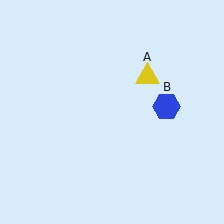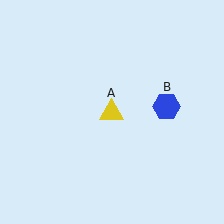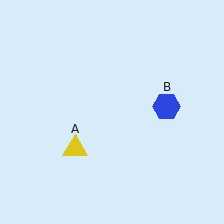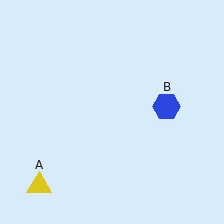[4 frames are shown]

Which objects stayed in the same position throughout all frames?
Blue hexagon (object B) remained stationary.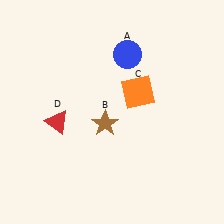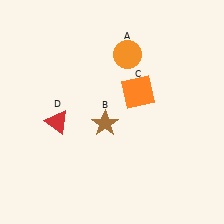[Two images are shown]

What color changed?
The circle (A) changed from blue in Image 1 to orange in Image 2.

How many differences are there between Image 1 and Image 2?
There is 1 difference between the two images.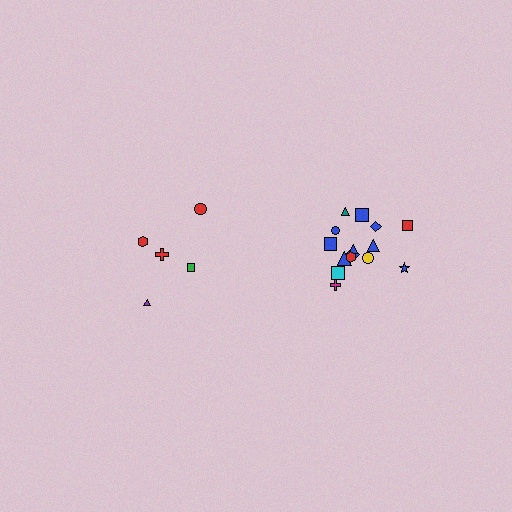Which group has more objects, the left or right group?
The right group.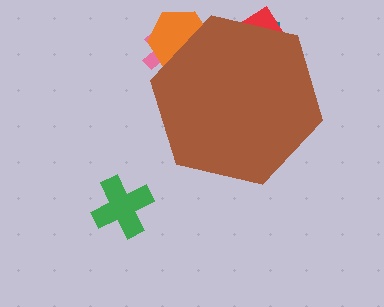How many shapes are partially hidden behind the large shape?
4 shapes are partially hidden.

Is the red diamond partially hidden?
Yes, the red diamond is partially hidden behind the brown hexagon.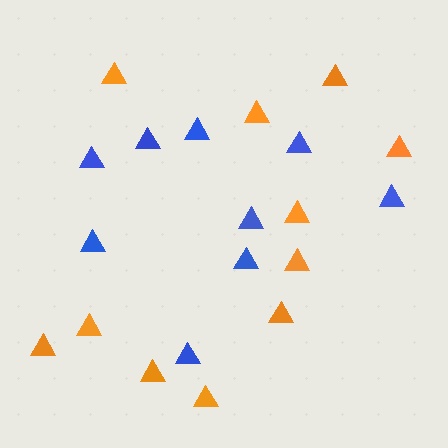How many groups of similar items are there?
There are 2 groups: one group of blue triangles (9) and one group of orange triangles (11).